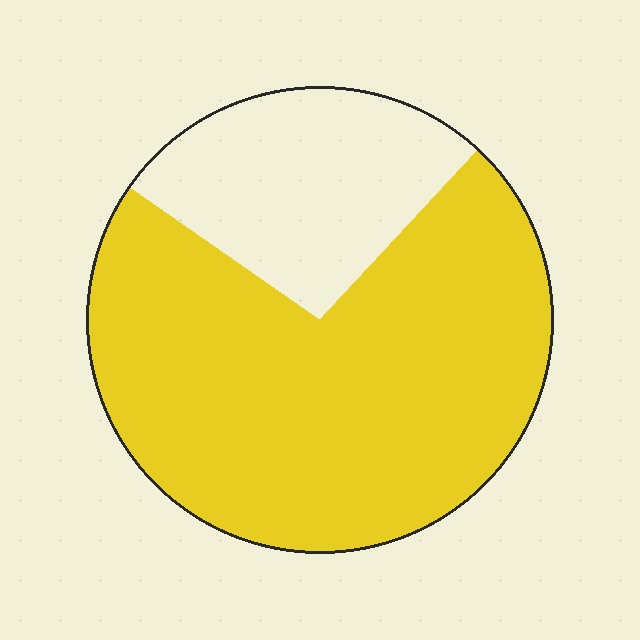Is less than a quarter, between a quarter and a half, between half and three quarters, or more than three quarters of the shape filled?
Between half and three quarters.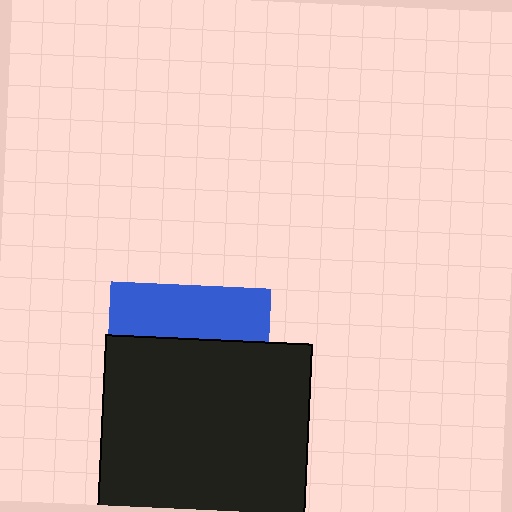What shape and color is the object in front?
The object in front is a black square.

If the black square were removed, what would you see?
You would see the complete blue square.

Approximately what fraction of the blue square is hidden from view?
Roughly 67% of the blue square is hidden behind the black square.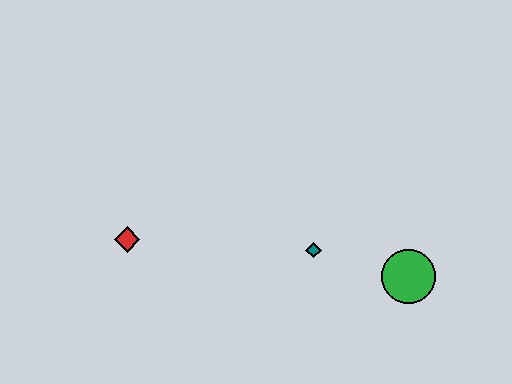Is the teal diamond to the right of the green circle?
No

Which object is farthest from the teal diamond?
The red diamond is farthest from the teal diamond.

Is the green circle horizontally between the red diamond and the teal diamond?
No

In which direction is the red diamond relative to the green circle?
The red diamond is to the left of the green circle.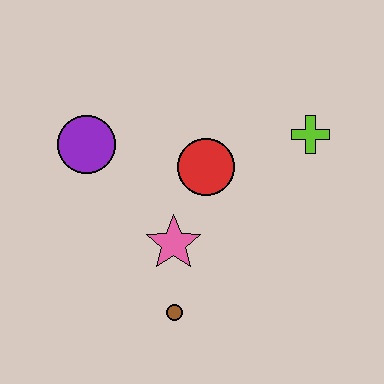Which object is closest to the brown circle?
The pink star is closest to the brown circle.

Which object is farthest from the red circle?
The brown circle is farthest from the red circle.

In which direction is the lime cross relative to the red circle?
The lime cross is to the right of the red circle.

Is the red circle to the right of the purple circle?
Yes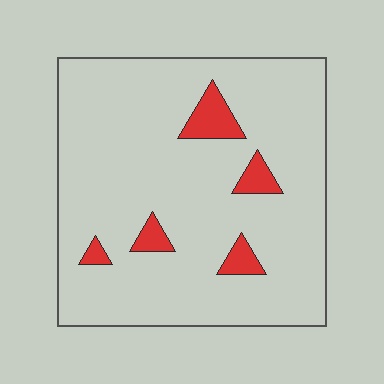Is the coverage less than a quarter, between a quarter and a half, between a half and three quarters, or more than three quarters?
Less than a quarter.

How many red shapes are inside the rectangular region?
5.